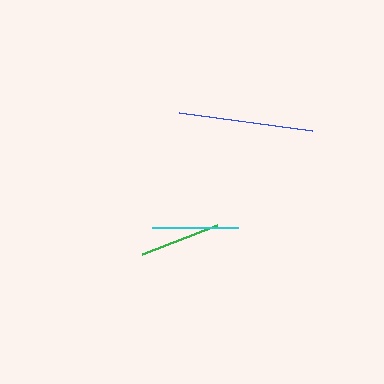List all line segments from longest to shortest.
From longest to shortest: blue, cyan, green.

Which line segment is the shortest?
The green line is the shortest at approximately 81 pixels.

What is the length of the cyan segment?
The cyan segment is approximately 86 pixels long.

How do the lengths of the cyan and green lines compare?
The cyan and green lines are approximately the same length.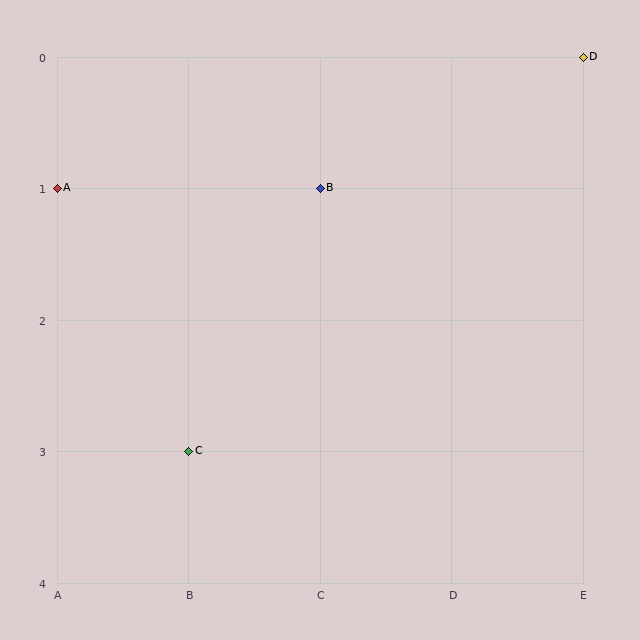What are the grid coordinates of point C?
Point C is at grid coordinates (B, 3).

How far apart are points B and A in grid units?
Points B and A are 2 columns apart.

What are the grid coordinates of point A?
Point A is at grid coordinates (A, 1).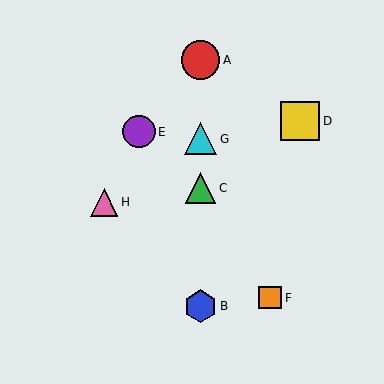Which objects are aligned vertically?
Objects A, B, C, G are aligned vertically.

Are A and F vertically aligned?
No, A is at x≈201 and F is at x≈270.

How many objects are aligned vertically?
4 objects (A, B, C, G) are aligned vertically.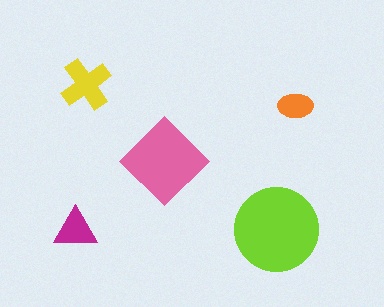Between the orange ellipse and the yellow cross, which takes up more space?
The yellow cross.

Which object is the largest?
The lime circle.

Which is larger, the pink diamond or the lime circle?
The lime circle.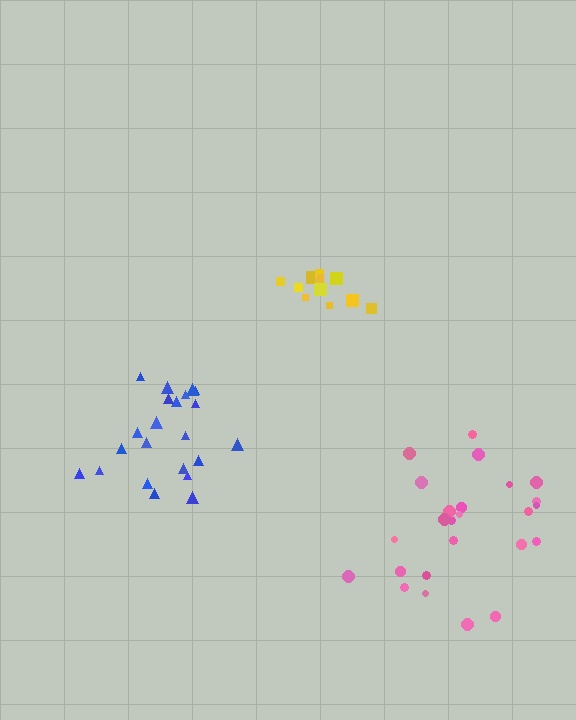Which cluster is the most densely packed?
Yellow.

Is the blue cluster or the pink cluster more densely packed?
Blue.